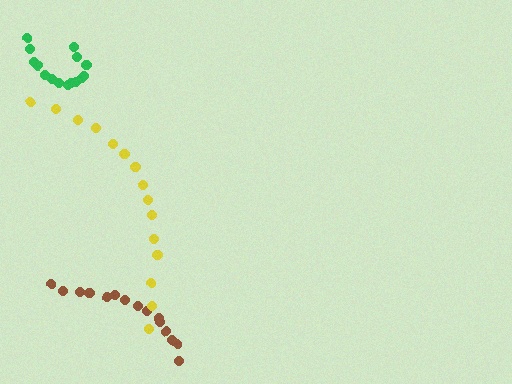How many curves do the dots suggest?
There are 3 distinct paths.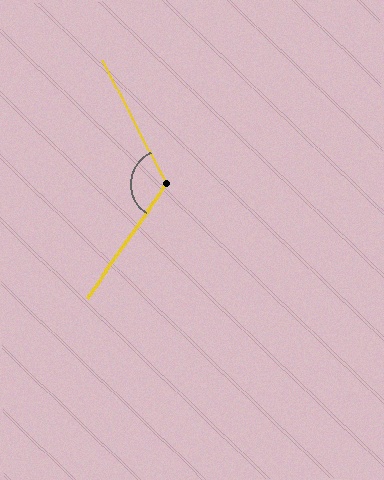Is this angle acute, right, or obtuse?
It is obtuse.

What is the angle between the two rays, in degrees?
Approximately 118 degrees.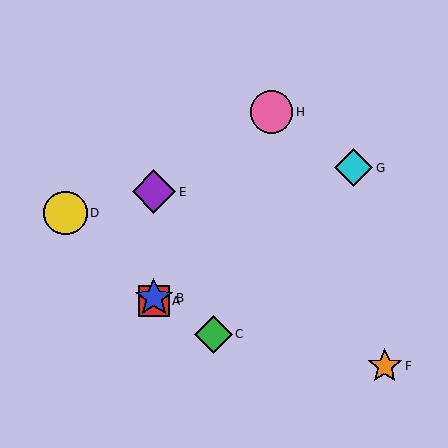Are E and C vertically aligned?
No, E is at x≈154 and C is at x≈213.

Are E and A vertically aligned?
Yes, both are at x≈154.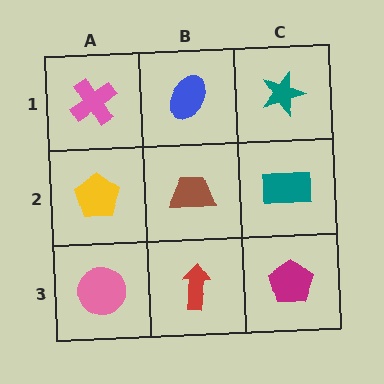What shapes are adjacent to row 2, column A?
A pink cross (row 1, column A), a pink circle (row 3, column A), a brown trapezoid (row 2, column B).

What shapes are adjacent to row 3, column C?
A teal rectangle (row 2, column C), a red arrow (row 3, column B).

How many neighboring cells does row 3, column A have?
2.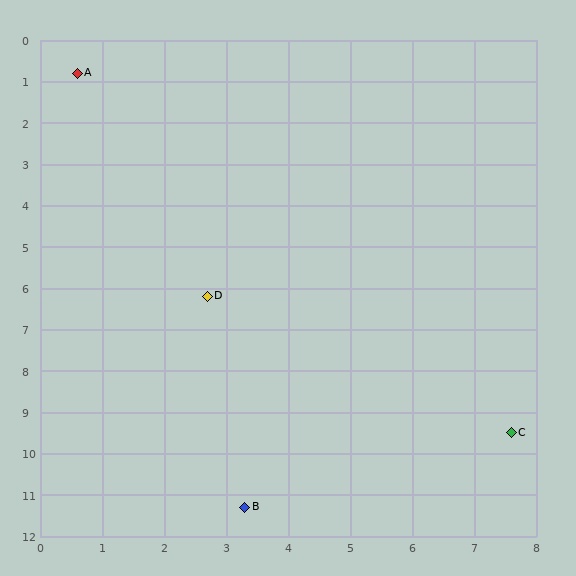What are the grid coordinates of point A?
Point A is at approximately (0.6, 0.8).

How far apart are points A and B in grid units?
Points A and B are about 10.8 grid units apart.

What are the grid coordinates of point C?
Point C is at approximately (7.6, 9.5).